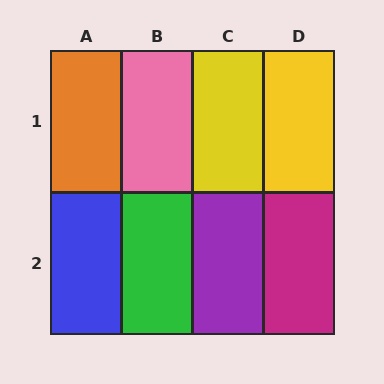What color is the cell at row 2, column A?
Blue.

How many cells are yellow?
2 cells are yellow.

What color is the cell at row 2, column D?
Magenta.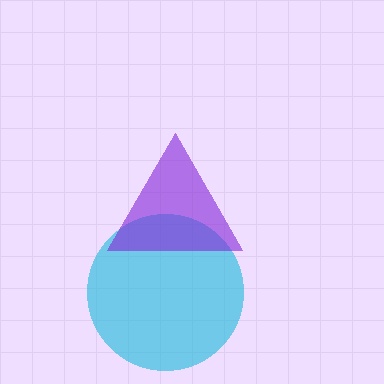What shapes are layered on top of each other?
The layered shapes are: a cyan circle, a purple triangle.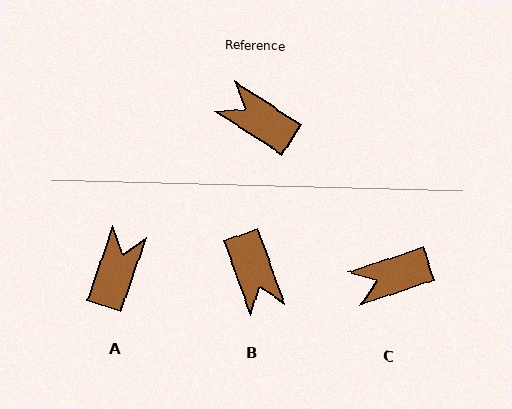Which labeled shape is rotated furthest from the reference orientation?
B, about 143 degrees away.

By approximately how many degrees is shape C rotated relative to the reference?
Approximately 52 degrees counter-clockwise.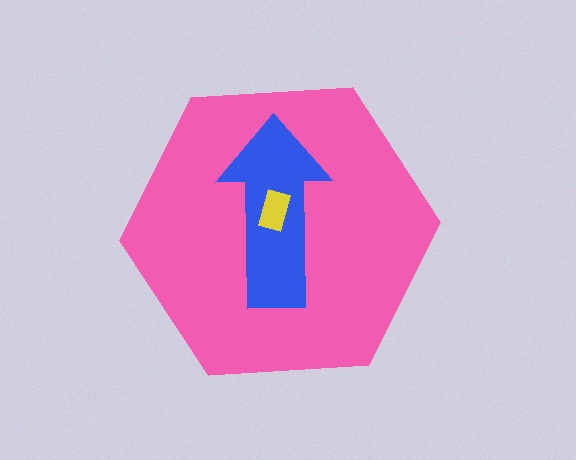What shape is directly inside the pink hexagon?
The blue arrow.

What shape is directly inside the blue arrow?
The yellow rectangle.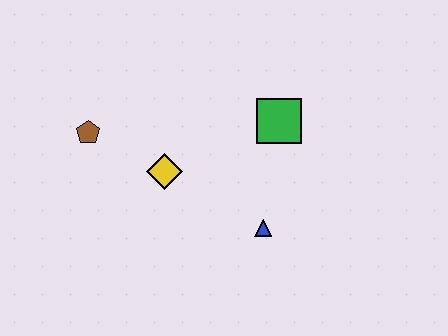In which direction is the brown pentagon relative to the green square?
The brown pentagon is to the left of the green square.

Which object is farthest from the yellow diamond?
The green square is farthest from the yellow diamond.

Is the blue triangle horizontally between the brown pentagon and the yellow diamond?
No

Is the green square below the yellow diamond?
No